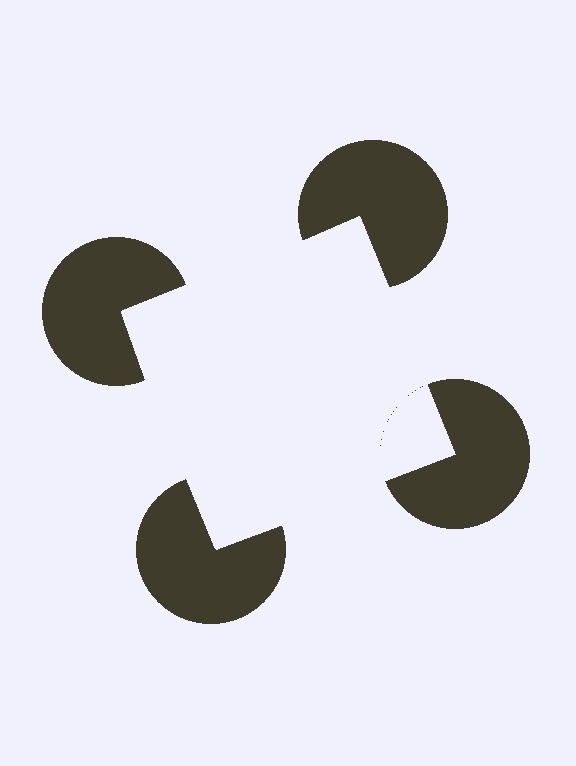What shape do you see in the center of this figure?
An illusory square — its edges are inferred from the aligned wedge cuts in the pac-man discs, not physically drawn.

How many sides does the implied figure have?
4 sides.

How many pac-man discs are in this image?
There are 4 — one at each vertex of the illusory square.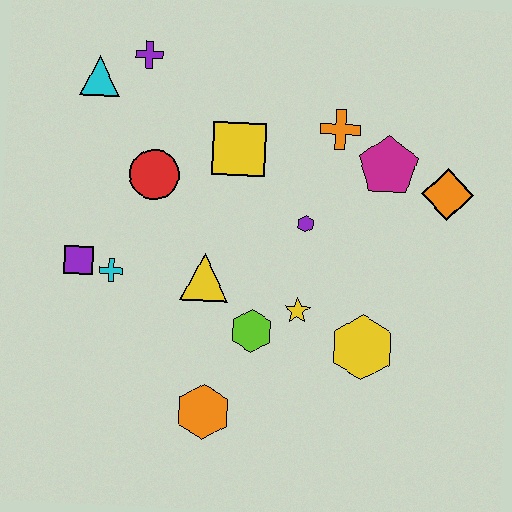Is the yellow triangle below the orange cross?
Yes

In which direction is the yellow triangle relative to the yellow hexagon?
The yellow triangle is to the left of the yellow hexagon.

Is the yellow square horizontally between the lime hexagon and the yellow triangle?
Yes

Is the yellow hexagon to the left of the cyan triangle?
No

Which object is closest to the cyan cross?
The purple square is closest to the cyan cross.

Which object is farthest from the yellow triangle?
The orange diamond is farthest from the yellow triangle.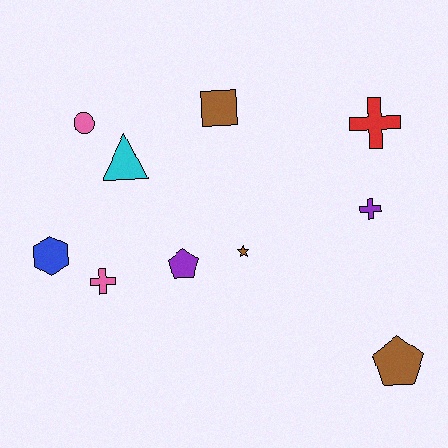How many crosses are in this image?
There are 3 crosses.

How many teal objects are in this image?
There are no teal objects.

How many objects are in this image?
There are 10 objects.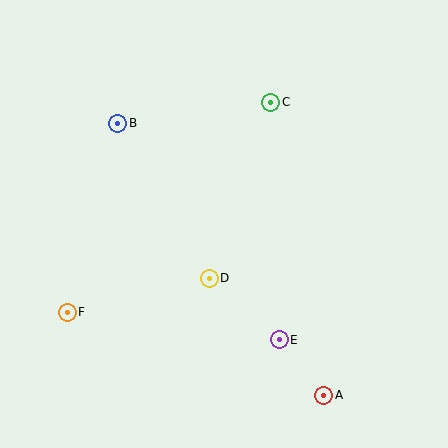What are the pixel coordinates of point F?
Point F is at (67, 312).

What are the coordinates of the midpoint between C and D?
The midpoint between C and D is at (240, 190).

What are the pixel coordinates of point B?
Point B is at (118, 123).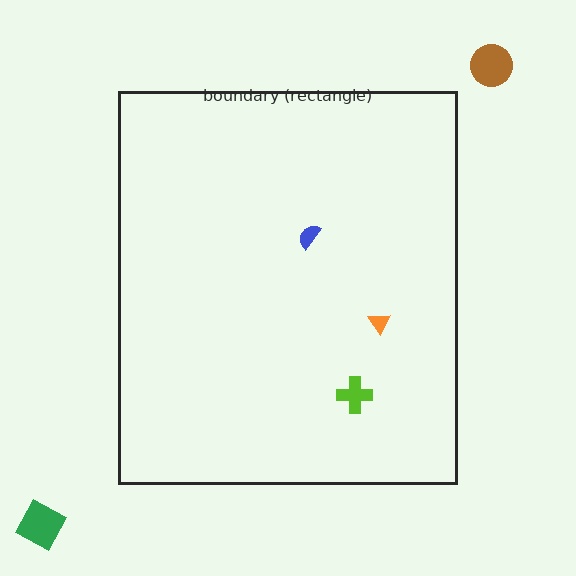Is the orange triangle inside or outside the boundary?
Inside.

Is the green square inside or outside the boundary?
Outside.